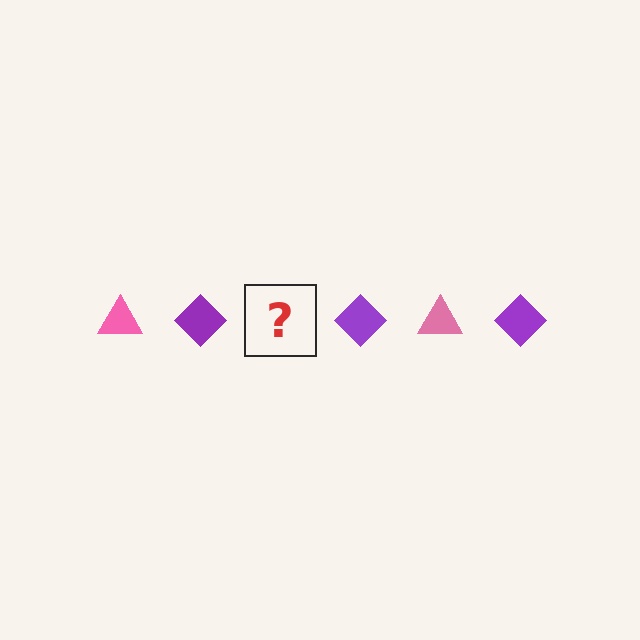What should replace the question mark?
The question mark should be replaced with a pink triangle.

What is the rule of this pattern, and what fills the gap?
The rule is that the pattern alternates between pink triangle and purple diamond. The gap should be filled with a pink triangle.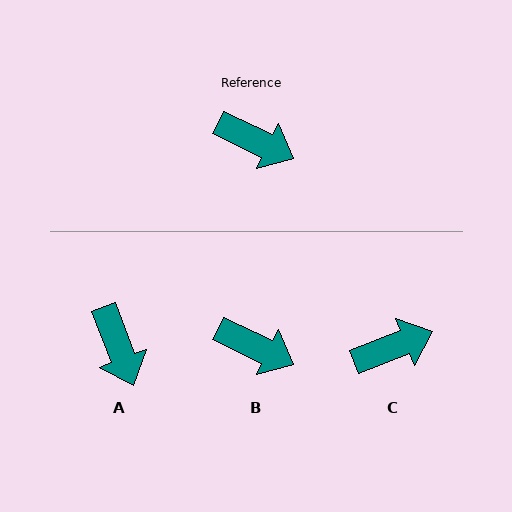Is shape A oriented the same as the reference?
No, it is off by about 44 degrees.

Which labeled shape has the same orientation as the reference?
B.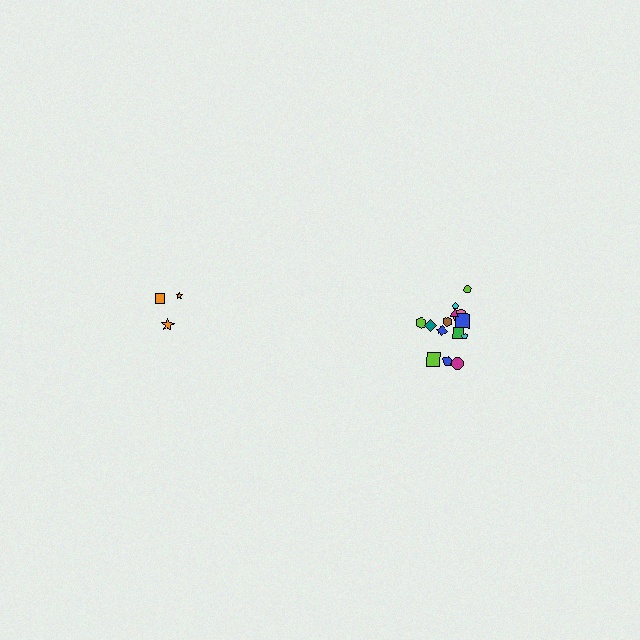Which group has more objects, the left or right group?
The right group.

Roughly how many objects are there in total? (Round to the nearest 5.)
Roughly 20 objects in total.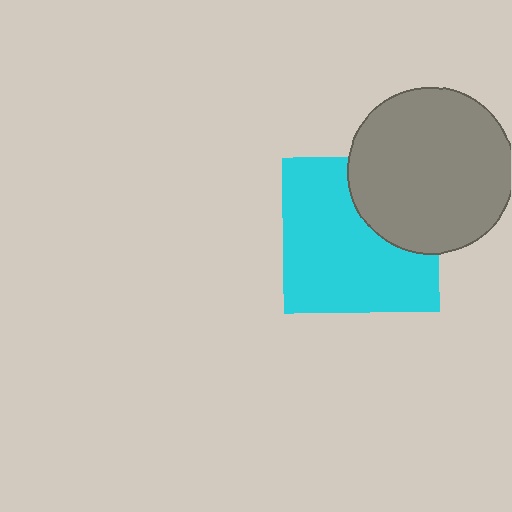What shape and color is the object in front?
The object in front is a gray circle.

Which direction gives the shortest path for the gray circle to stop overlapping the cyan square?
Moving toward the upper-right gives the shortest separation.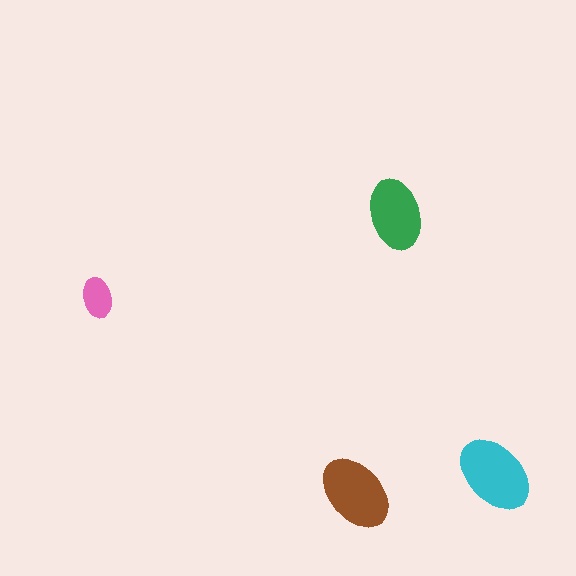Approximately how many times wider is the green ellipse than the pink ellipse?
About 2 times wider.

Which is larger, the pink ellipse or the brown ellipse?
The brown one.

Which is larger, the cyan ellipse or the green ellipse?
The cyan one.